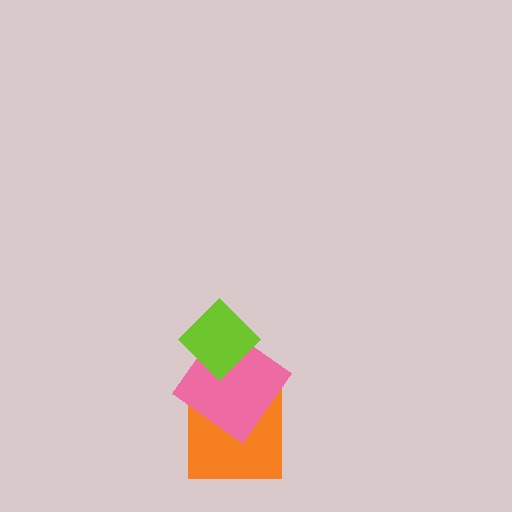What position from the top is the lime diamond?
The lime diamond is 1st from the top.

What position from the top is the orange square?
The orange square is 3rd from the top.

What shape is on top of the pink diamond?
The lime diamond is on top of the pink diamond.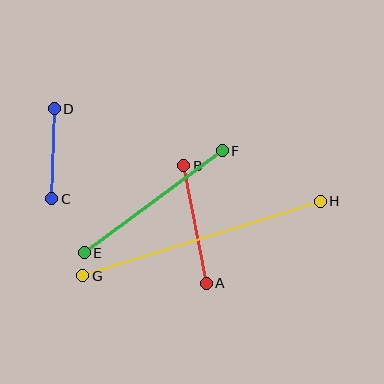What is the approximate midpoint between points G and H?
The midpoint is at approximately (201, 238) pixels.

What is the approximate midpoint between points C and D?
The midpoint is at approximately (53, 154) pixels.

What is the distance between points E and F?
The distance is approximately 172 pixels.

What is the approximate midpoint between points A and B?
The midpoint is at approximately (195, 225) pixels.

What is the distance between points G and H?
The distance is approximately 249 pixels.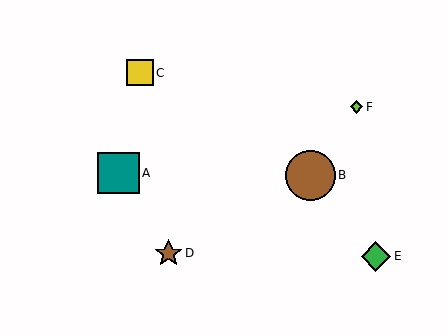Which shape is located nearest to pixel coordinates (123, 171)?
The teal square (labeled A) at (118, 173) is nearest to that location.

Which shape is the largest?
The brown circle (labeled B) is the largest.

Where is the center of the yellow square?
The center of the yellow square is at (140, 73).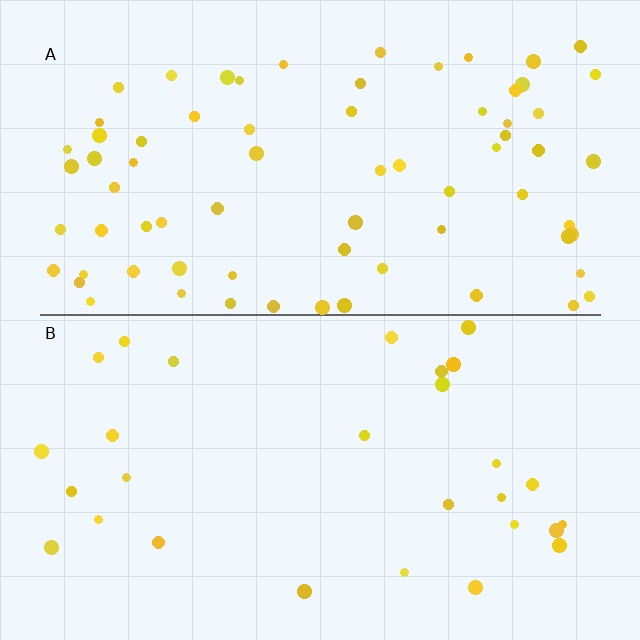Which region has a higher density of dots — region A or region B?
A (the top).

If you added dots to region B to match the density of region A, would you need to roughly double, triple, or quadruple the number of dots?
Approximately triple.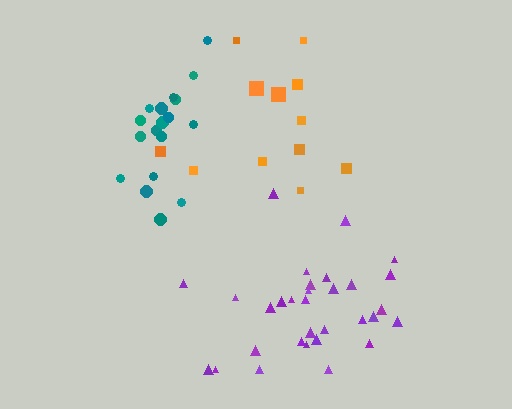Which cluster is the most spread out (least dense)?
Orange.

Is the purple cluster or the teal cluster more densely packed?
Teal.